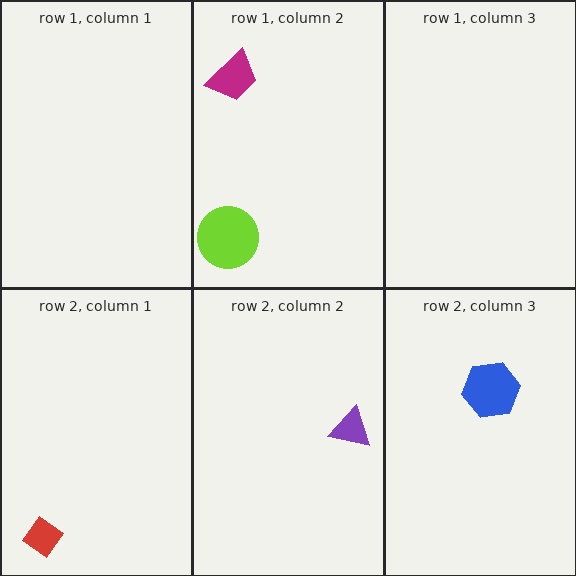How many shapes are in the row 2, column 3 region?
1.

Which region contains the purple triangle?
The row 2, column 2 region.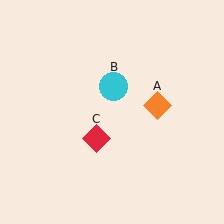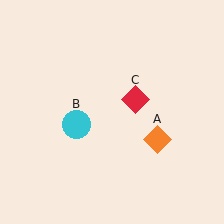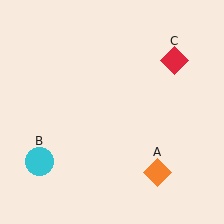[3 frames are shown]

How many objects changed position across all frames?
3 objects changed position: orange diamond (object A), cyan circle (object B), red diamond (object C).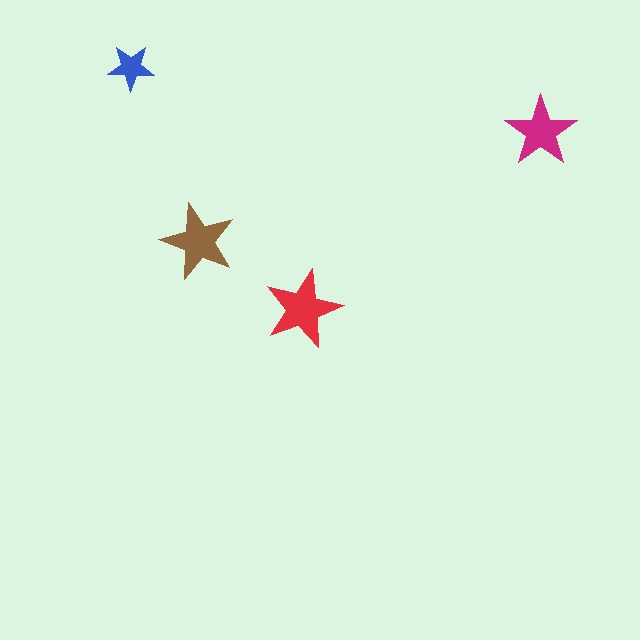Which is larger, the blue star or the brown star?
The brown one.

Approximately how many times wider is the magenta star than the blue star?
About 1.5 times wider.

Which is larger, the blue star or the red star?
The red one.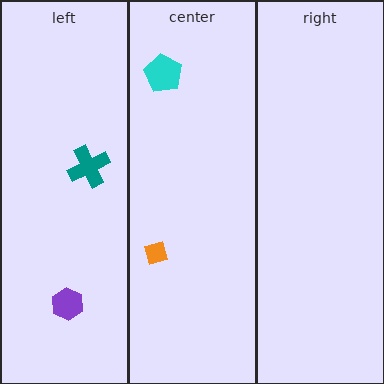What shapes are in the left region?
The teal cross, the purple hexagon.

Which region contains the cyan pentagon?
The center region.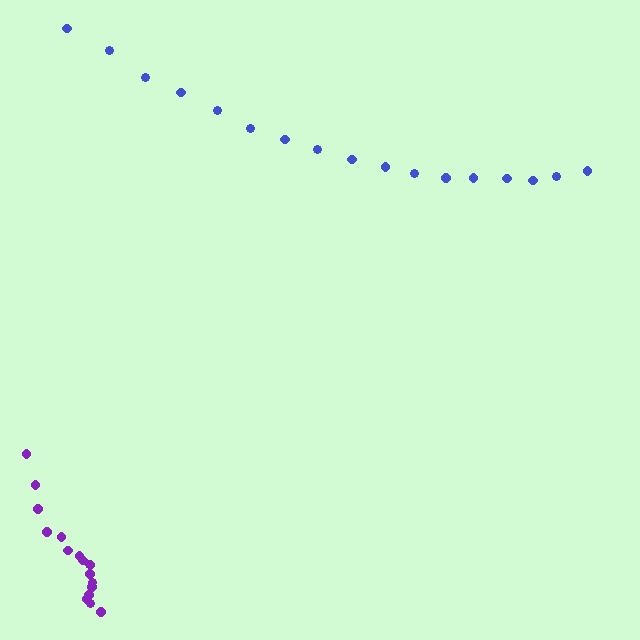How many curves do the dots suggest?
There are 2 distinct paths.